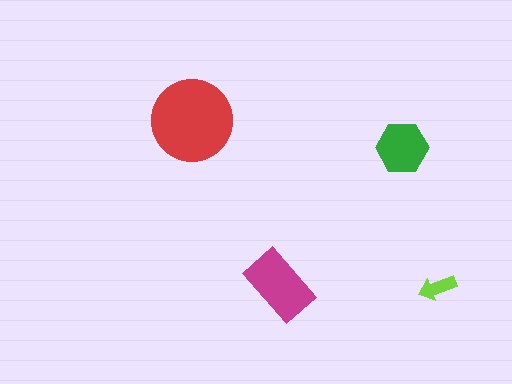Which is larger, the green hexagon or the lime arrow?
The green hexagon.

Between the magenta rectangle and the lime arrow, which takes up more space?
The magenta rectangle.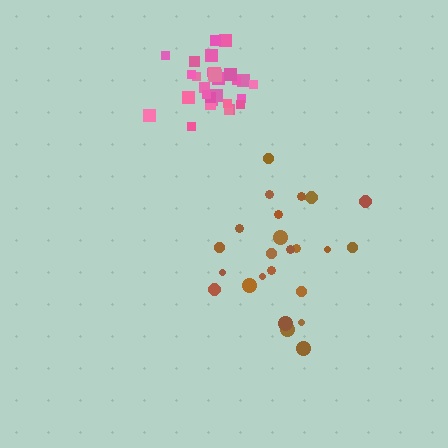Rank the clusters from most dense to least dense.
pink, brown.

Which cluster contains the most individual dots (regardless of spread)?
Pink (29).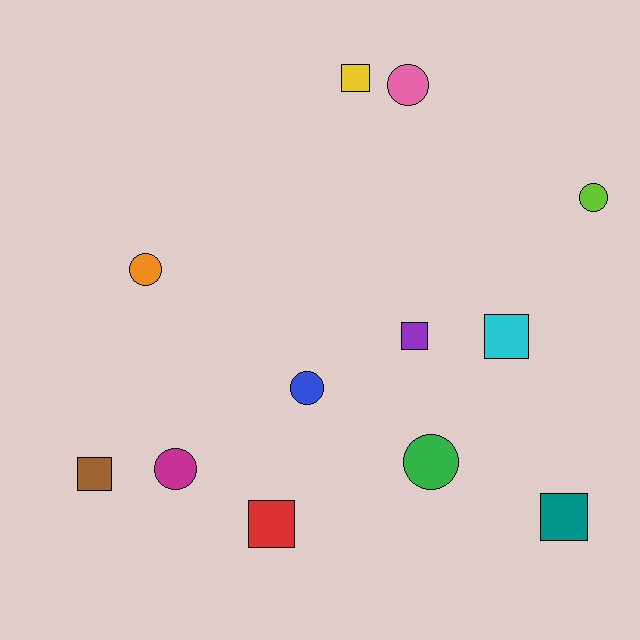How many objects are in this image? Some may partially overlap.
There are 12 objects.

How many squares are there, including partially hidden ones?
There are 6 squares.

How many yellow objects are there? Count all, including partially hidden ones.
There is 1 yellow object.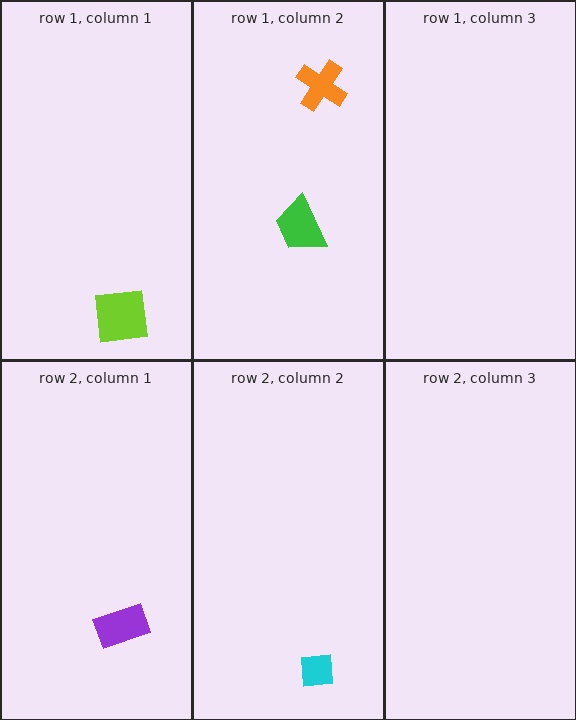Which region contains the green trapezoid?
The row 1, column 2 region.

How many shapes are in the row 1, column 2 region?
2.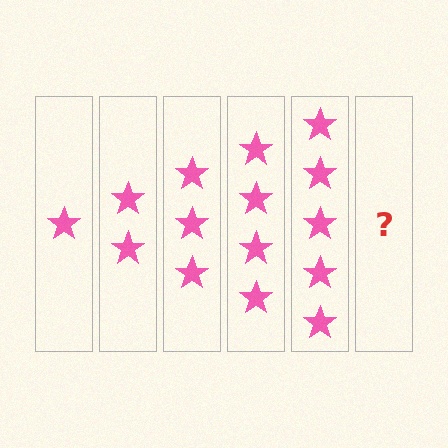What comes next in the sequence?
The next element should be 6 stars.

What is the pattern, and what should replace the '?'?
The pattern is that each step adds one more star. The '?' should be 6 stars.